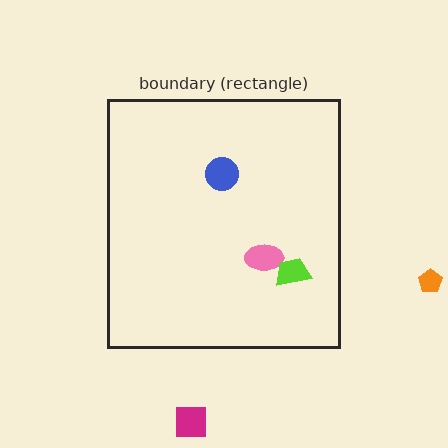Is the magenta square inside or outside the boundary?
Outside.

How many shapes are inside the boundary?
3 inside, 2 outside.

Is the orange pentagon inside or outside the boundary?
Outside.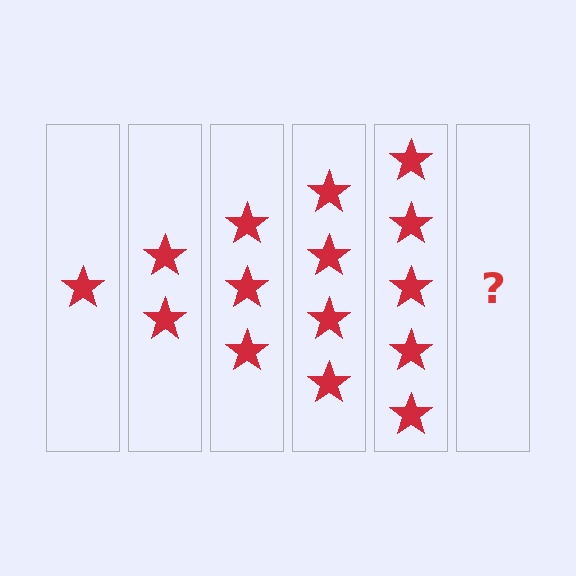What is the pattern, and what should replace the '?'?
The pattern is that each step adds one more star. The '?' should be 6 stars.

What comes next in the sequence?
The next element should be 6 stars.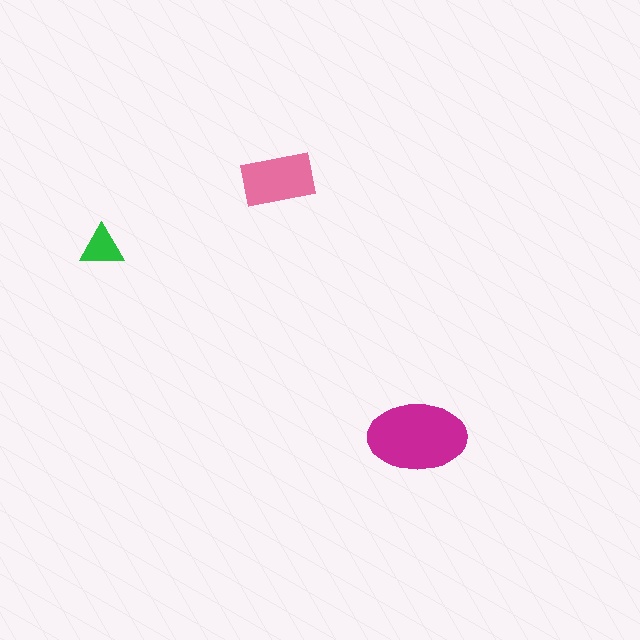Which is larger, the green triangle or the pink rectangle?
The pink rectangle.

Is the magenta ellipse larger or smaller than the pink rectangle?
Larger.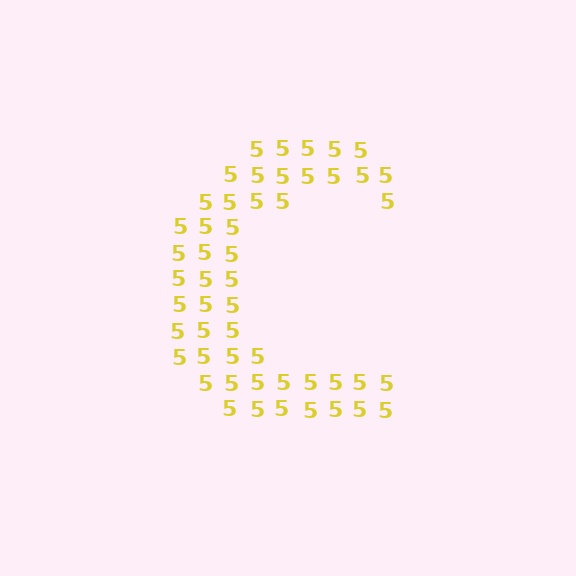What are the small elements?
The small elements are digit 5's.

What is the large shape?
The large shape is the letter C.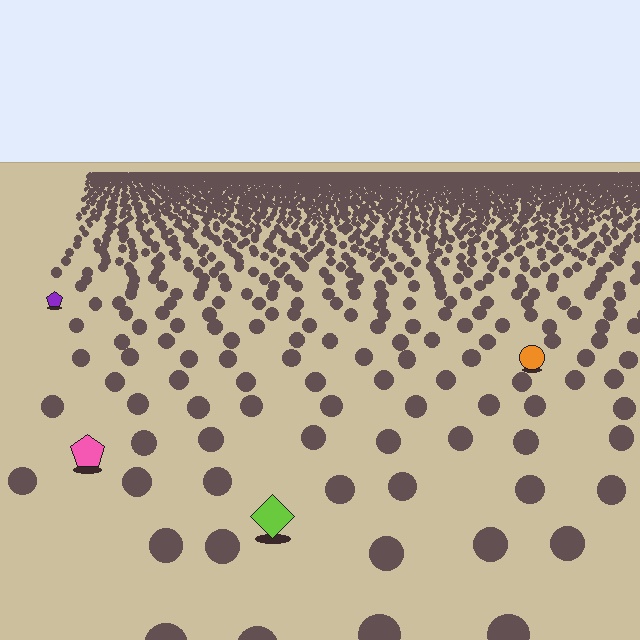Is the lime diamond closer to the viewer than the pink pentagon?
Yes. The lime diamond is closer — you can tell from the texture gradient: the ground texture is coarser near it.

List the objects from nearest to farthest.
From nearest to farthest: the lime diamond, the pink pentagon, the orange circle, the purple pentagon.